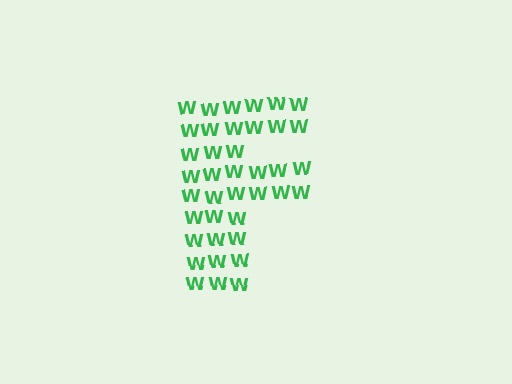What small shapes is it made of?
It is made of small letter W's.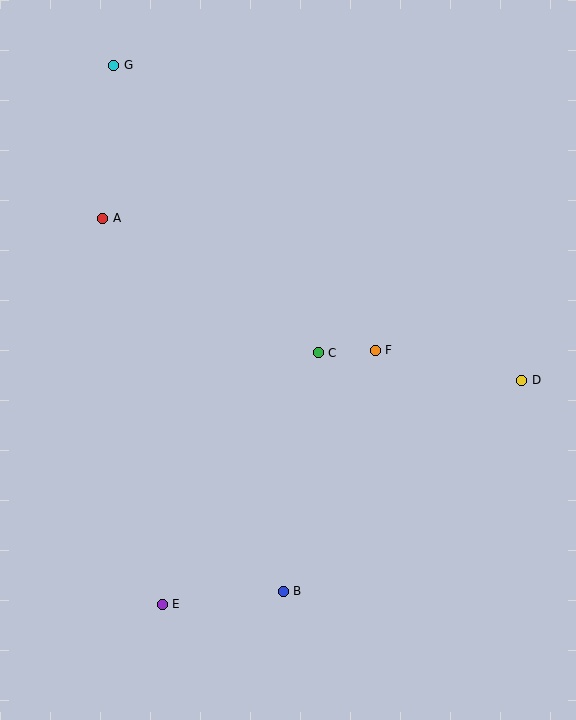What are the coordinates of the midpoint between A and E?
The midpoint between A and E is at (132, 411).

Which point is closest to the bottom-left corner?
Point E is closest to the bottom-left corner.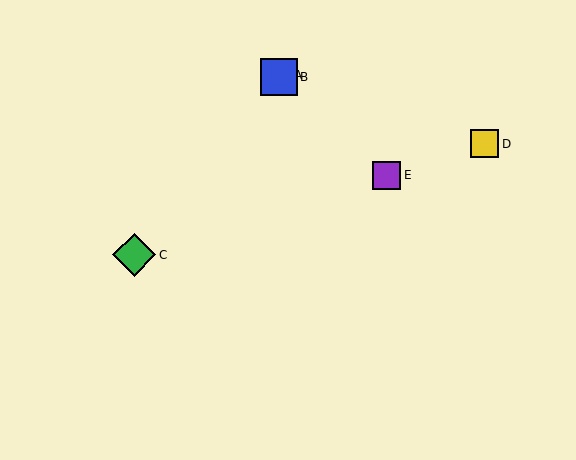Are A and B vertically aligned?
Yes, both are at x≈279.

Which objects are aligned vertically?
Objects A, B are aligned vertically.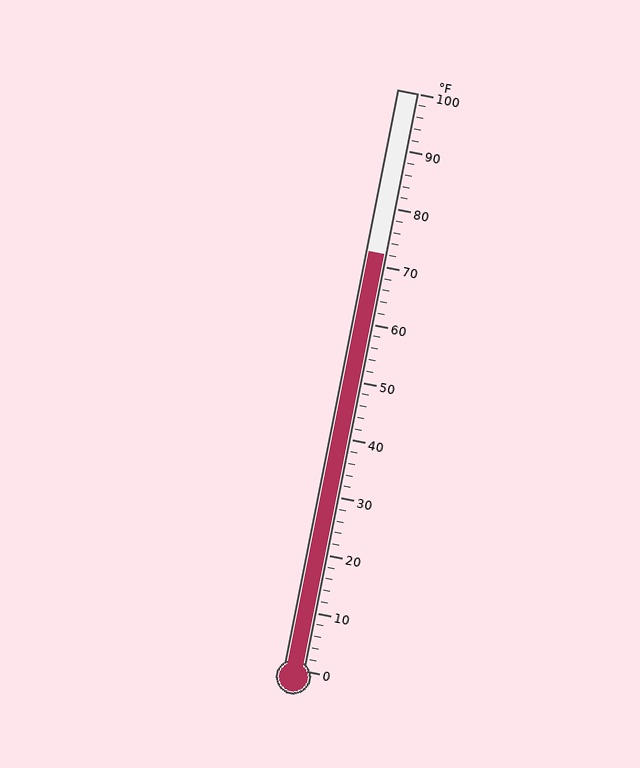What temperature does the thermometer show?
The thermometer shows approximately 72°F.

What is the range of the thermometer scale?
The thermometer scale ranges from 0°F to 100°F.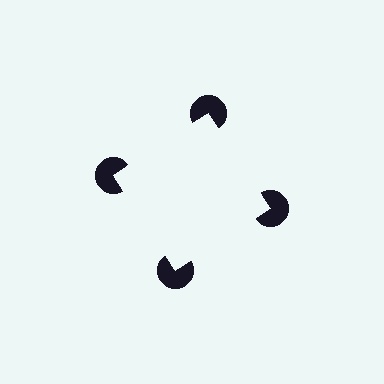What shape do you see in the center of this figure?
An illusory square — its edges are inferred from the aligned wedge cuts in the pac-man discs, not physically drawn.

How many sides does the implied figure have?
4 sides.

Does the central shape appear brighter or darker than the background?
It typically appears slightly brighter than the background, even though no actual brightness change is drawn.